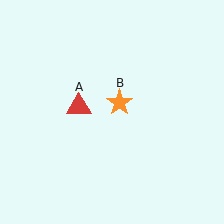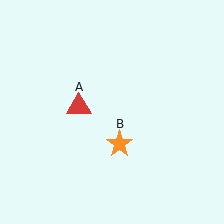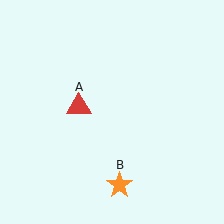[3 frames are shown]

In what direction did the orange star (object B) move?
The orange star (object B) moved down.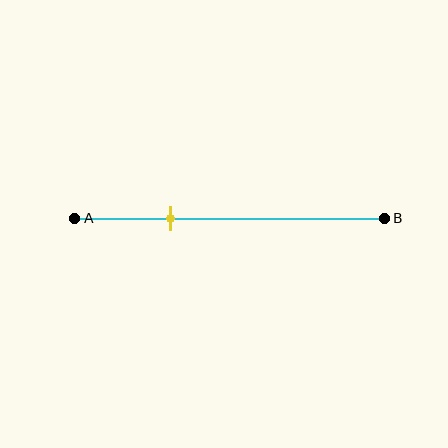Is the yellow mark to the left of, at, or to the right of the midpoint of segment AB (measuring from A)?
The yellow mark is to the left of the midpoint of segment AB.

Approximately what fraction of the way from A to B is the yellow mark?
The yellow mark is approximately 30% of the way from A to B.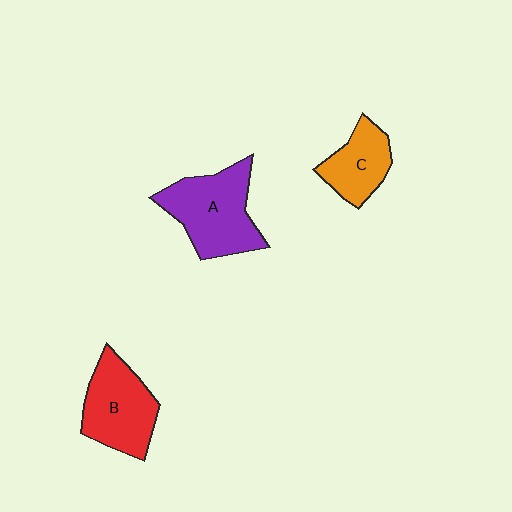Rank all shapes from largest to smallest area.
From largest to smallest: A (purple), B (red), C (orange).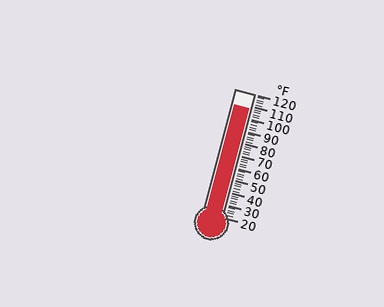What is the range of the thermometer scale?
The thermometer scale ranges from 20°F to 120°F.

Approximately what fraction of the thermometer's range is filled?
The thermometer is filled to approximately 90% of its range.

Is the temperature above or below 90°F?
The temperature is above 90°F.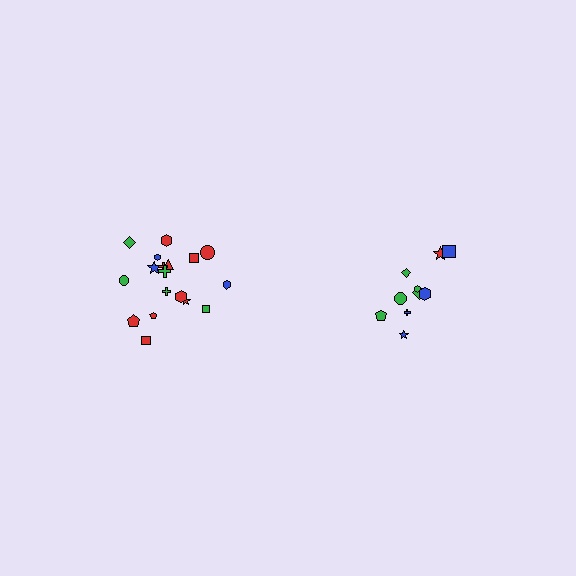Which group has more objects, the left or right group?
The left group.